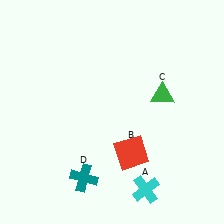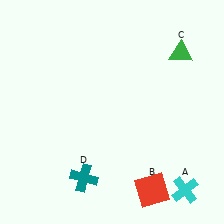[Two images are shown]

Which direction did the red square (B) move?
The red square (B) moved down.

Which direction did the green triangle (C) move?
The green triangle (C) moved up.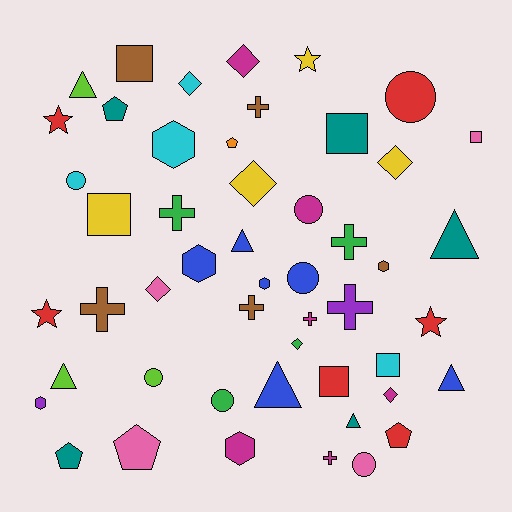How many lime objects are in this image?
There are 3 lime objects.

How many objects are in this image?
There are 50 objects.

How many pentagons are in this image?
There are 5 pentagons.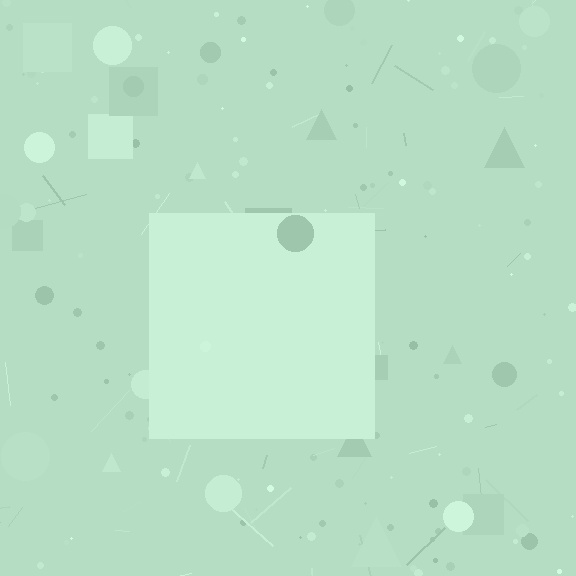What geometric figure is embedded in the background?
A square is embedded in the background.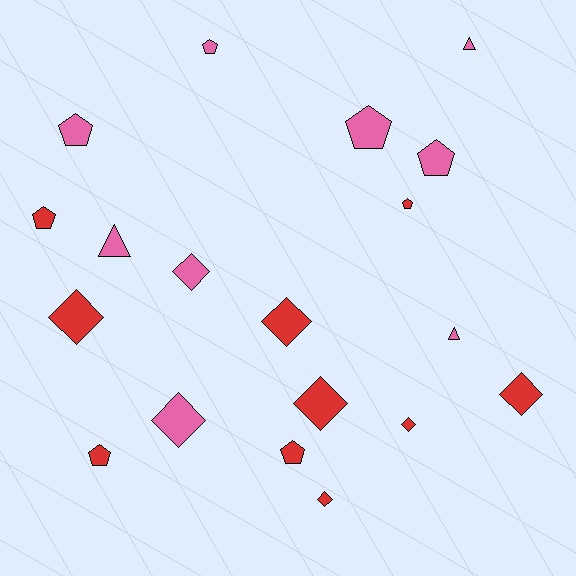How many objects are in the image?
There are 19 objects.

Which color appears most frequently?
Red, with 10 objects.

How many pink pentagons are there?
There are 4 pink pentagons.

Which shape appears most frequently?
Diamond, with 8 objects.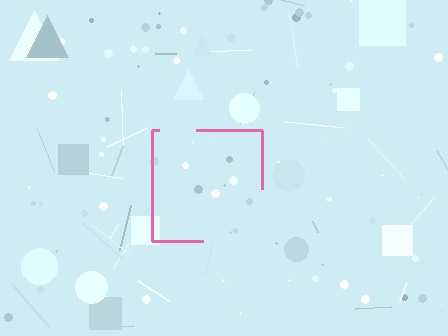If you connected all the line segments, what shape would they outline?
They would outline a square.